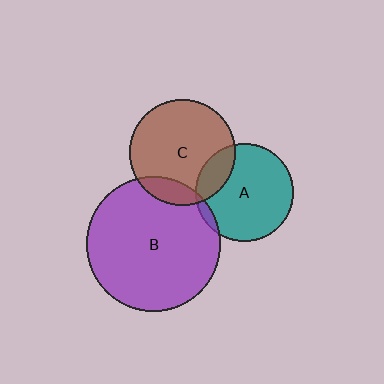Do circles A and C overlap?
Yes.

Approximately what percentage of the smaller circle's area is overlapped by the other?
Approximately 20%.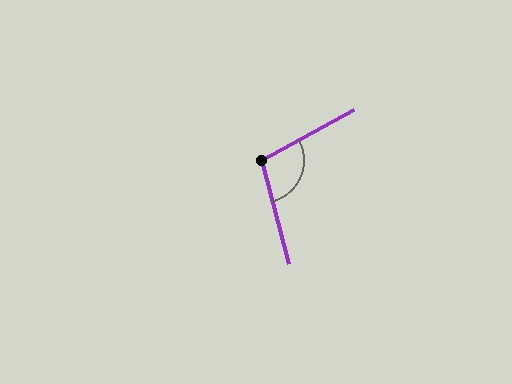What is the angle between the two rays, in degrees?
Approximately 104 degrees.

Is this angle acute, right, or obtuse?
It is obtuse.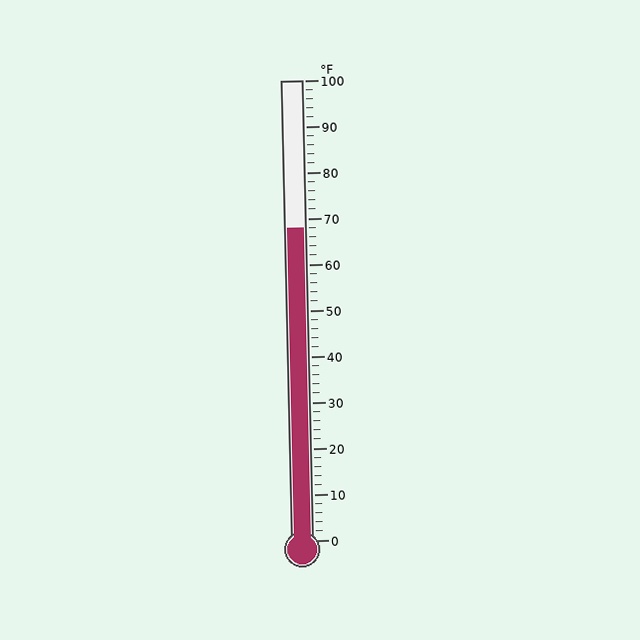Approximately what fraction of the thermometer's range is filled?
The thermometer is filled to approximately 70% of its range.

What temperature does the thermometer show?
The thermometer shows approximately 68°F.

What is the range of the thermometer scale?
The thermometer scale ranges from 0°F to 100°F.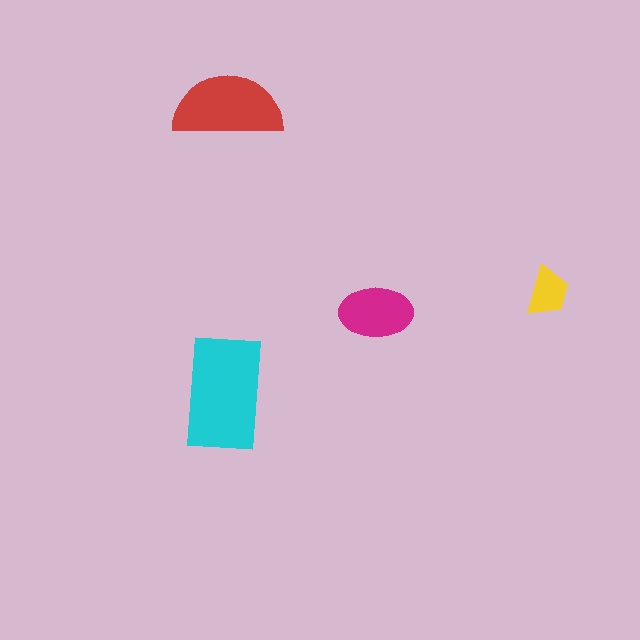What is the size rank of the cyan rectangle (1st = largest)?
1st.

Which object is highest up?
The red semicircle is topmost.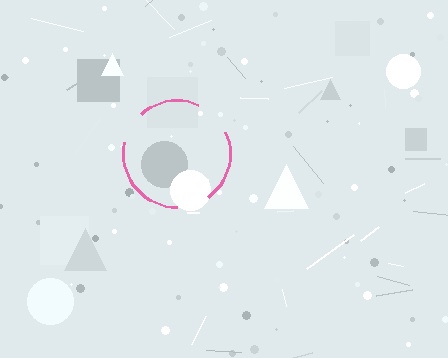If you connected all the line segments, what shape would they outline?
They would outline a circle.